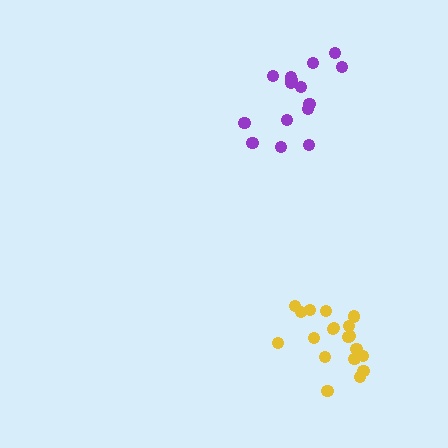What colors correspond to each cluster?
The clusters are colored: yellow, purple.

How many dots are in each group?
Group 1: 19 dots, Group 2: 15 dots (34 total).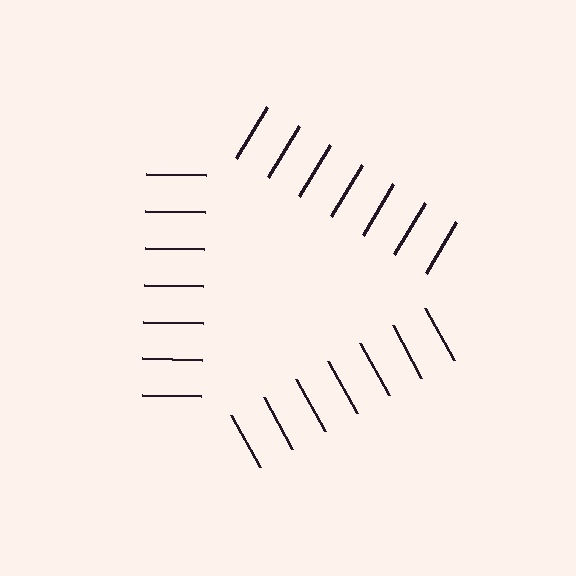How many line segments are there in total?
21 — 7 along each of the 3 edges.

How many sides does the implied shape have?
3 sides — the line-ends trace a triangle.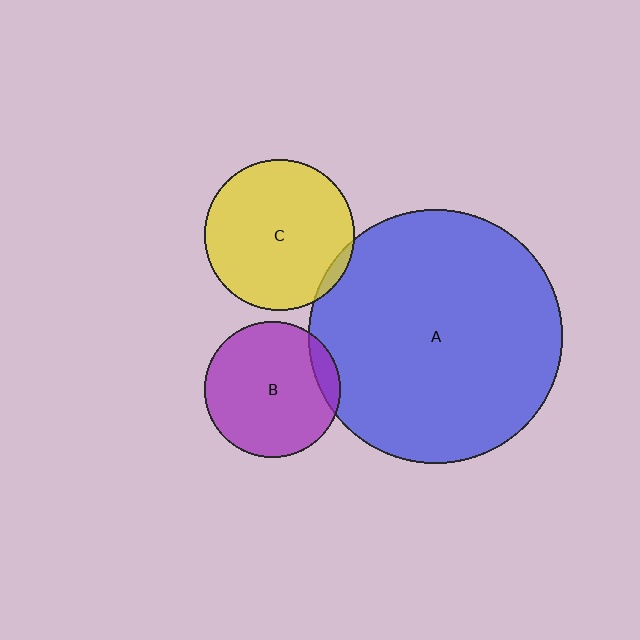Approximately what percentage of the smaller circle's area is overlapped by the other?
Approximately 5%.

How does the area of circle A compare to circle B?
Approximately 3.5 times.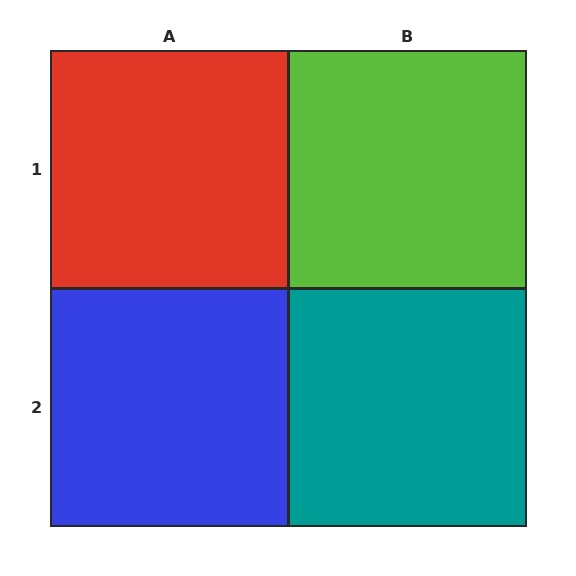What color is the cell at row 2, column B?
Teal.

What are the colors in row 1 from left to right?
Red, lime.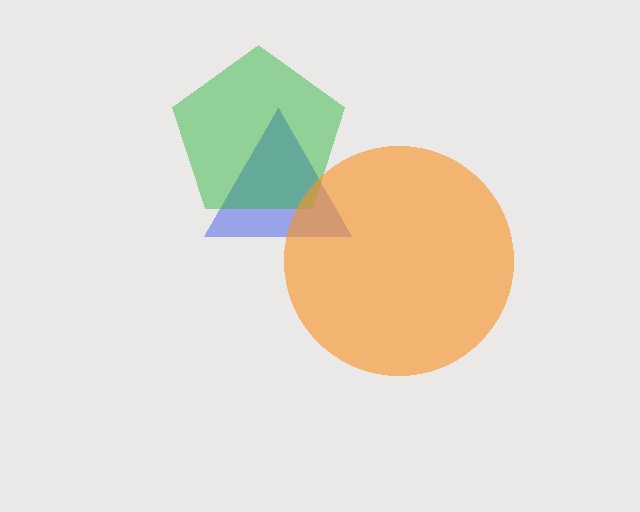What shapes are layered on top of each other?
The layered shapes are: a blue triangle, a green pentagon, an orange circle.